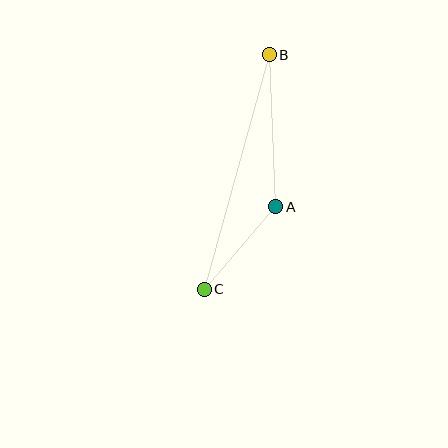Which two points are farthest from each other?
Points B and C are farthest from each other.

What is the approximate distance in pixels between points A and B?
The distance between A and B is approximately 152 pixels.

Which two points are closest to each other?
Points A and C are closest to each other.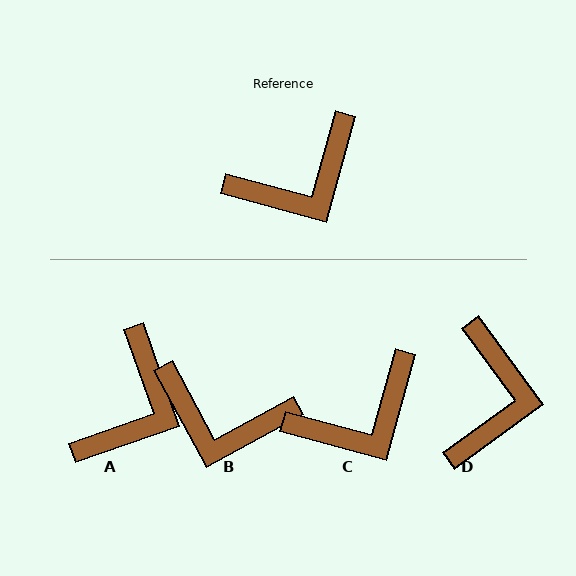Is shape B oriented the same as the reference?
No, it is off by about 46 degrees.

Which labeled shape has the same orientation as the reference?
C.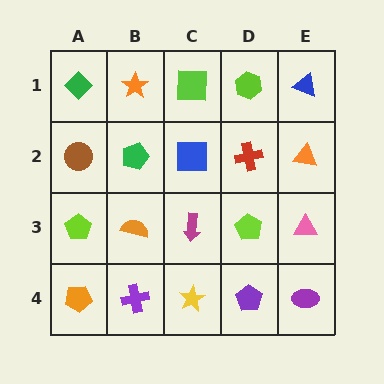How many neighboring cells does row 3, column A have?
3.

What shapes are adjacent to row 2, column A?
A green diamond (row 1, column A), a lime pentagon (row 3, column A), a green pentagon (row 2, column B).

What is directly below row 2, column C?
A magenta arrow.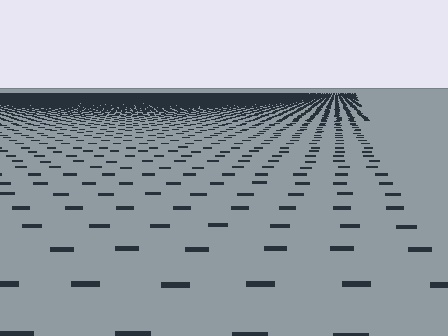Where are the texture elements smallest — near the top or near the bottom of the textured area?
Near the top.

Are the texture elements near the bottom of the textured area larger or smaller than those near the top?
Larger. Near the bottom, elements are closer to the viewer and appear at a bigger on-screen size.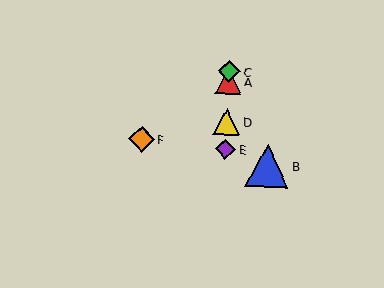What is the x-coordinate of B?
Object B is at x≈267.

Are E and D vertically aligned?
Yes, both are at x≈225.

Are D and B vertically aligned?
No, D is at x≈227 and B is at x≈267.